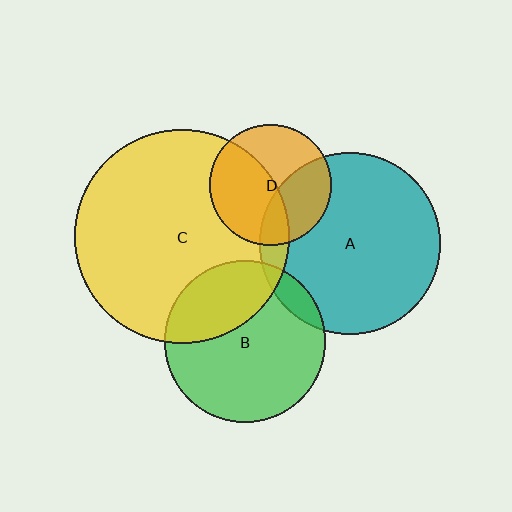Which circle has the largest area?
Circle C (yellow).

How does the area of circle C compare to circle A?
Approximately 1.4 times.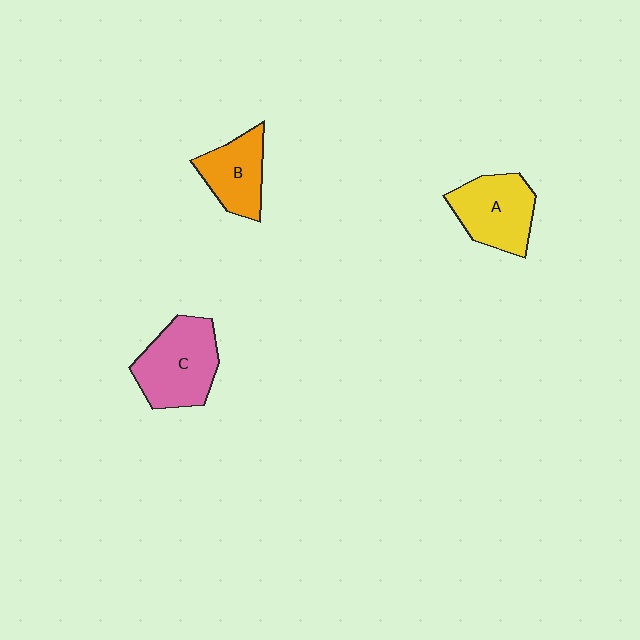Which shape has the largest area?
Shape C (pink).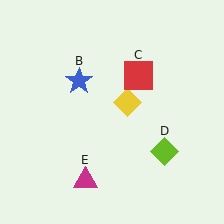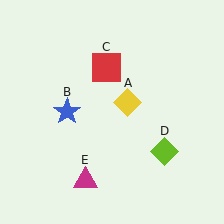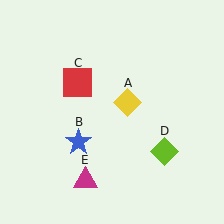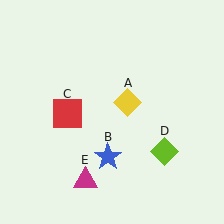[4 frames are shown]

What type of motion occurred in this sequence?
The blue star (object B), red square (object C) rotated counterclockwise around the center of the scene.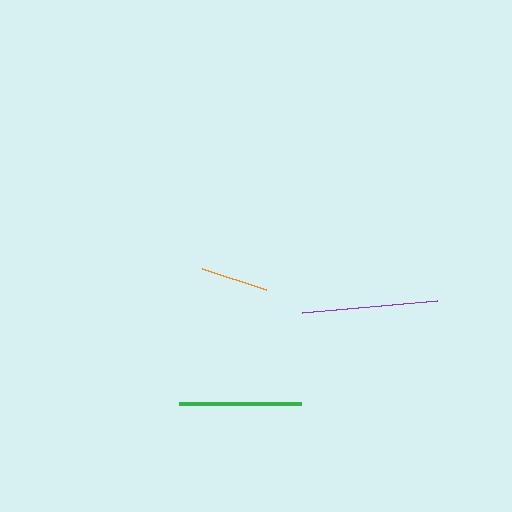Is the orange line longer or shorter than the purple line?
The purple line is longer than the orange line.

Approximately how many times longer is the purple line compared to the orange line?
The purple line is approximately 2.0 times the length of the orange line.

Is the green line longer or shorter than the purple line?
The purple line is longer than the green line.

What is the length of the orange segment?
The orange segment is approximately 67 pixels long.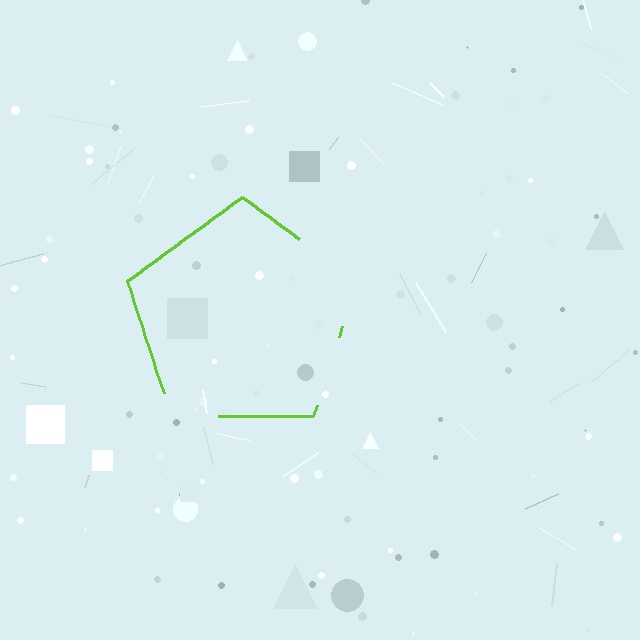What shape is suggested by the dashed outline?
The dashed outline suggests a pentagon.